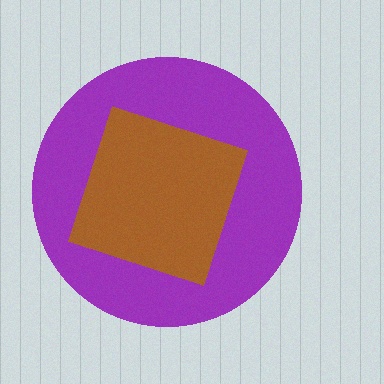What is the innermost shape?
The brown diamond.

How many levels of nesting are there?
2.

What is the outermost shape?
The purple circle.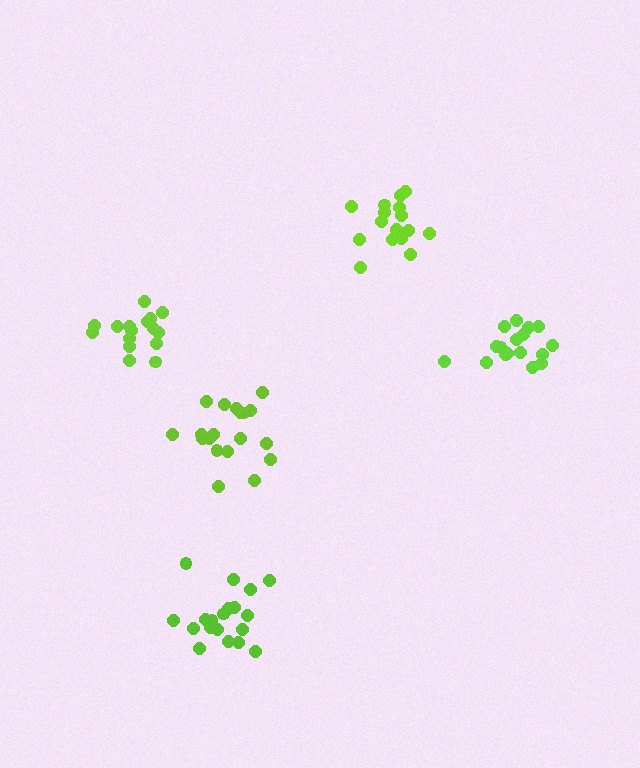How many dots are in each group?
Group 1: 16 dots, Group 2: 16 dots, Group 3: 19 dots, Group 4: 18 dots, Group 5: 19 dots (88 total).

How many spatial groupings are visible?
There are 5 spatial groupings.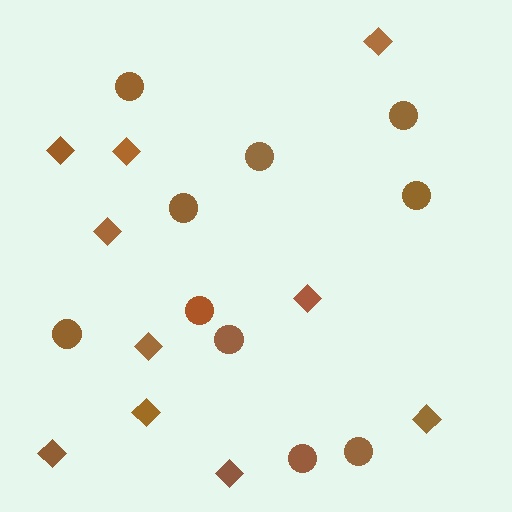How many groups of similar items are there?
There are 2 groups: one group of diamonds (10) and one group of circles (10).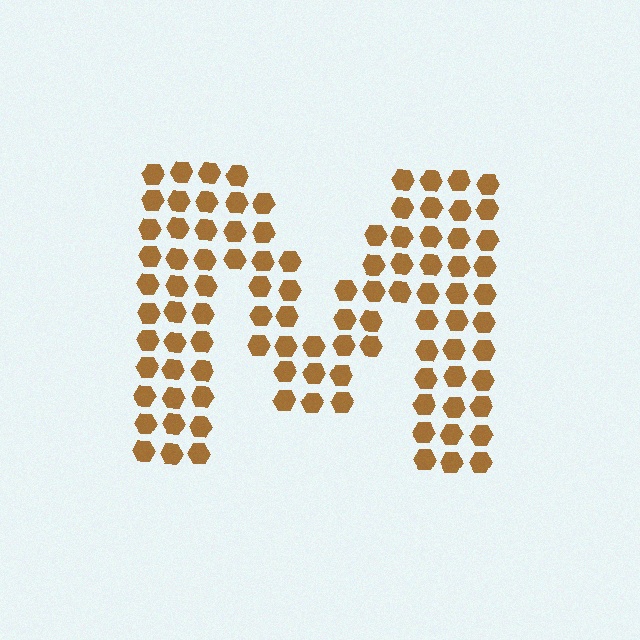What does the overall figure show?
The overall figure shows the letter M.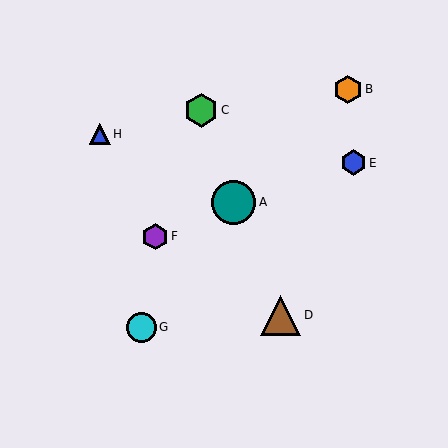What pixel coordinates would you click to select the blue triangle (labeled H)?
Click at (100, 134) to select the blue triangle H.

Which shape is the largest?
The teal circle (labeled A) is the largest.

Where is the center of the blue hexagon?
The center of the blue hexagon is at (354, 163).